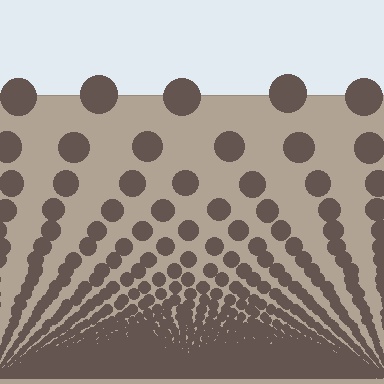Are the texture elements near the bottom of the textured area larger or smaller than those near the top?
Smaller. The gradient is inverted — elements near the bottom are smaller and denser.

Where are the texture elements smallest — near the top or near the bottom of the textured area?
Near the bottom.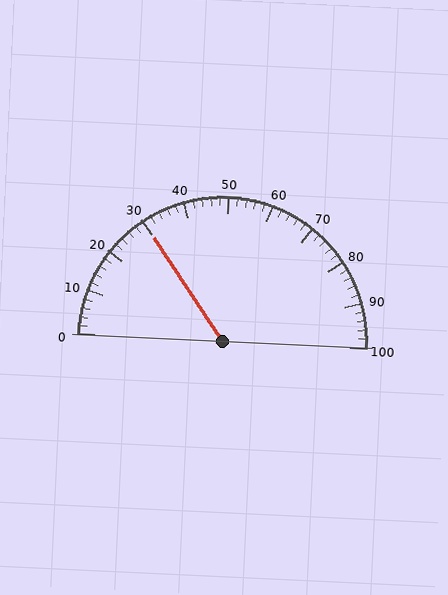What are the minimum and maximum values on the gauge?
The gauge ranges from 0 to 100.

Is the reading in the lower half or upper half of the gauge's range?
The reading is in the lower half of the range (0 to 100).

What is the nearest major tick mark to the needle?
The nearest major tick mark is 30.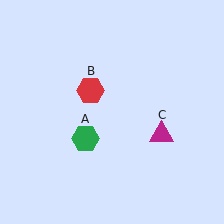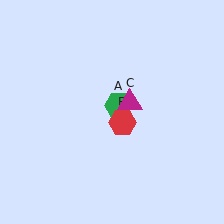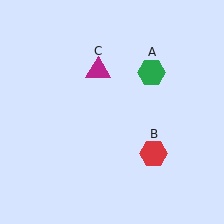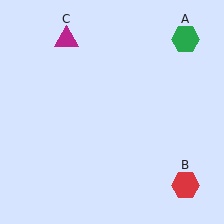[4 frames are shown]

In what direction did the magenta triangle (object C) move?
The magenta triangle (object C) moved up and to the left.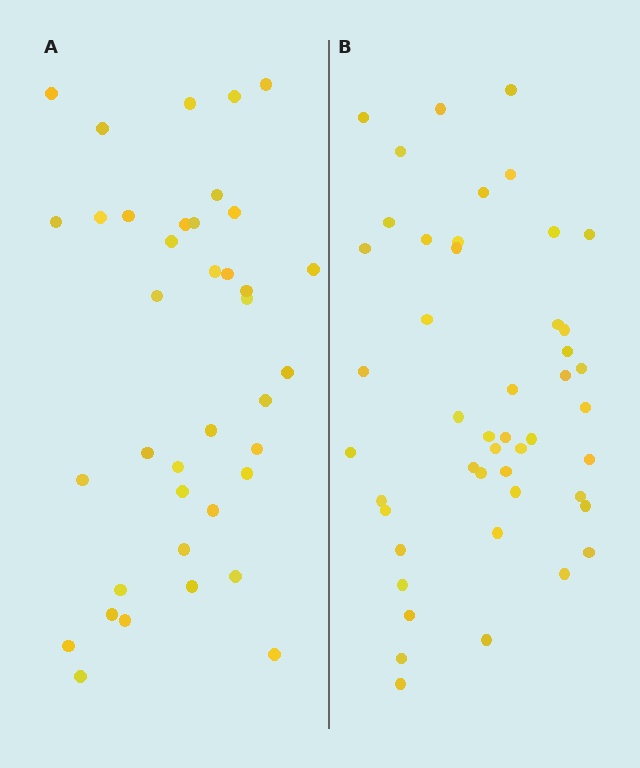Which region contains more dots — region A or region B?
Region B (the right region) has more dots.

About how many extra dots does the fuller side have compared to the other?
Region B has roughly 8 or so more dots than region A.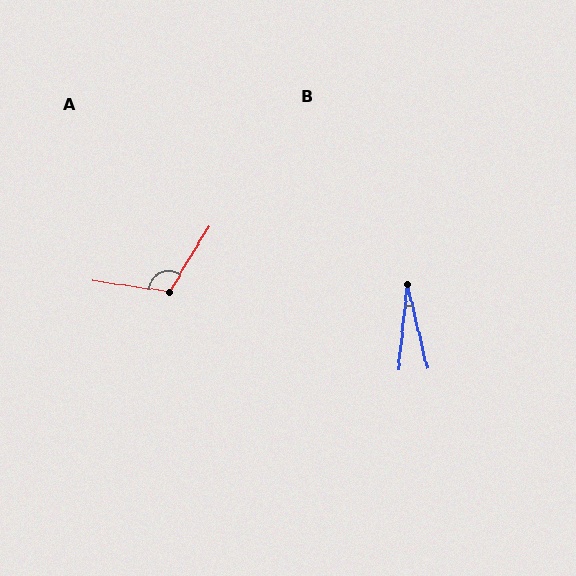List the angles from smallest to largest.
B (20°), A (113°).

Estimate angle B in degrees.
Approximately 20 degrees.